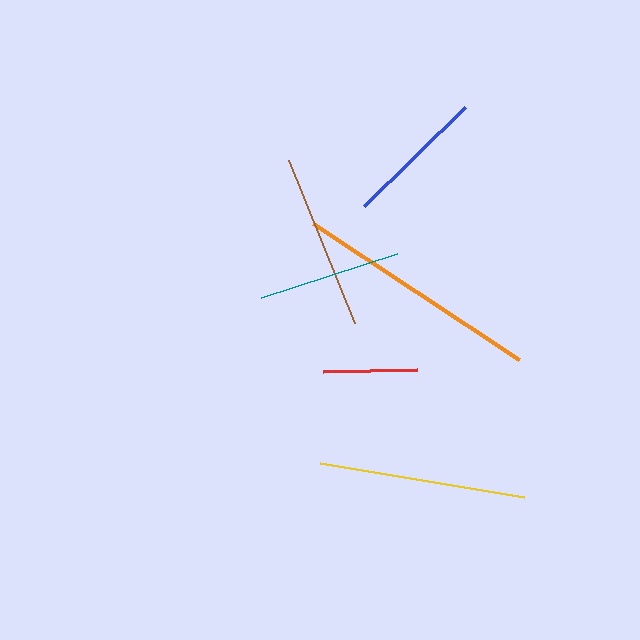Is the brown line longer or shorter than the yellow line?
The yellow line is longer than the brown line.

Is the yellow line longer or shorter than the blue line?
The yellow line is longer than the blue line.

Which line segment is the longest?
The orange line is the longest at approximately 246 pixels.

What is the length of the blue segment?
The blue segment is approximately 141 pixels long.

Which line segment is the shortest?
The red line is the shortest at approximately 95 pixels.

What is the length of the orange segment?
The orange segment is approximately 246 pixels long.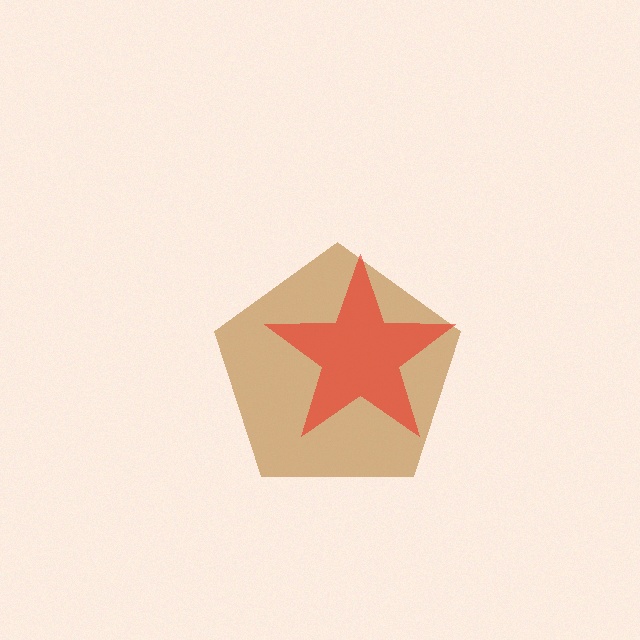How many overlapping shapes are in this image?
There are 2 overlapping shapes in the image.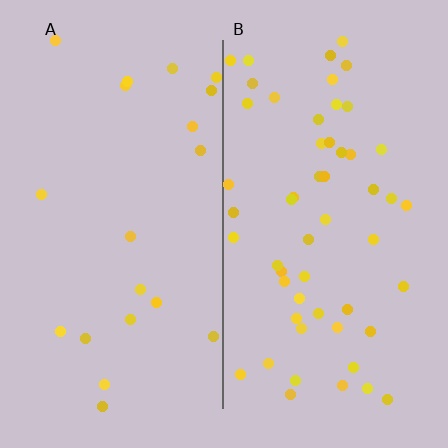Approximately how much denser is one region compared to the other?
Approximately 2.7× — region B over region A.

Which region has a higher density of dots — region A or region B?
B (the right).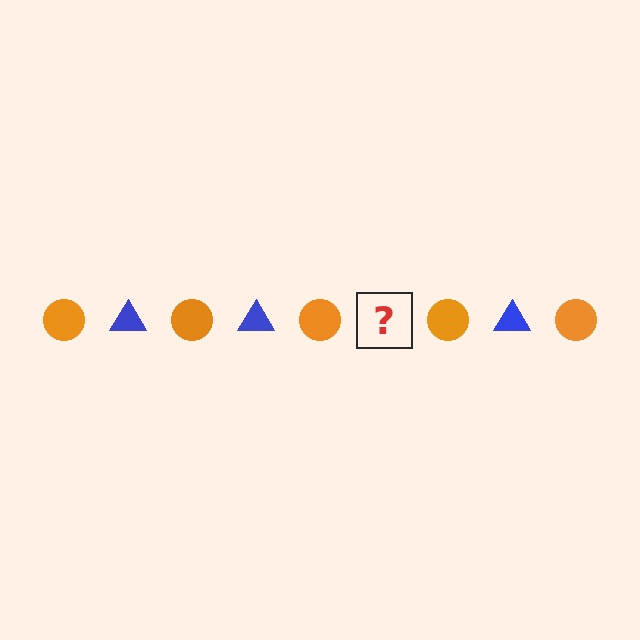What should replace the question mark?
The question mark should be replaced with a blue triangle.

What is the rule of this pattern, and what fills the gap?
The rule is that the pattern alternates between orange circle and blue triangle. The gap should be filled with a blue triangle.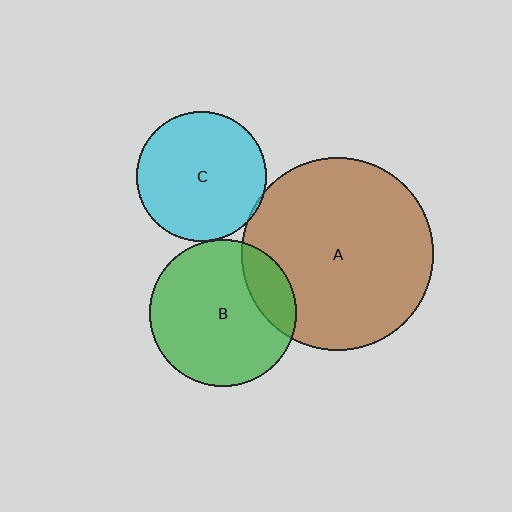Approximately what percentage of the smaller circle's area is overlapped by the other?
Approximately 5%.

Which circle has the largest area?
Circle A (brown).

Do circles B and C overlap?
Yes.